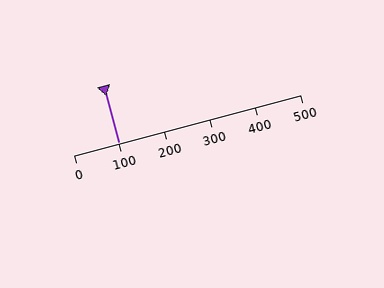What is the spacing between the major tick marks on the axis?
The major ticks are spaced 100 apart.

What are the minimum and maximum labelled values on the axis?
The axis runs from 0 to 500.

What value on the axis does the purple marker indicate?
The marker indicates approximately 100.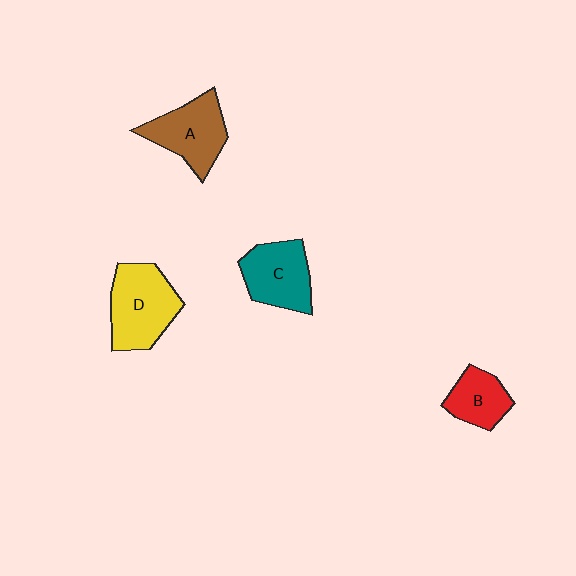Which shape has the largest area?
Shape D (yellow).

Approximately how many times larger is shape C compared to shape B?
Approximately 1.4 times.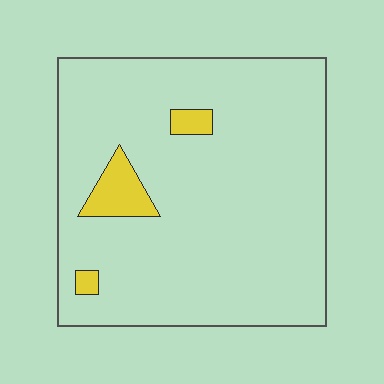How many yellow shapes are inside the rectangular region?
3.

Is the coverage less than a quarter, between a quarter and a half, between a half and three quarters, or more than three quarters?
Less than a quarter.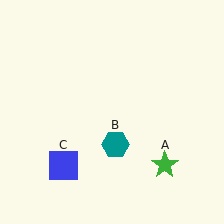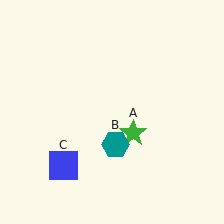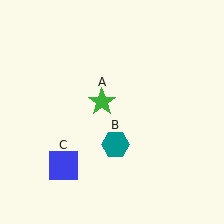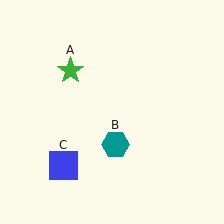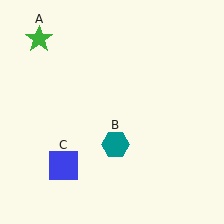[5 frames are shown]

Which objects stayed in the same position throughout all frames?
Teal hexagon (object B) and blue square (object C) remained stationary.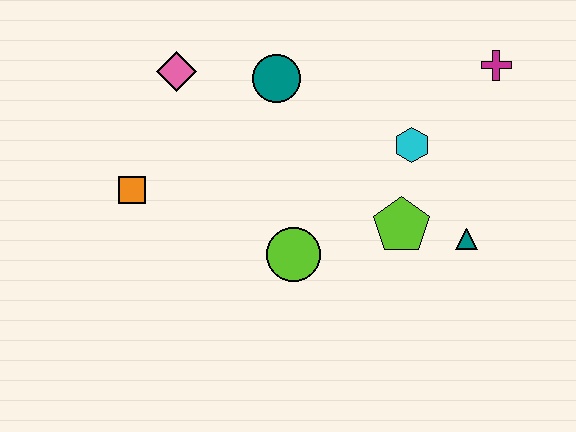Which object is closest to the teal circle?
The pink diamond is closest to the teal circle.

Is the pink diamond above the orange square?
Yes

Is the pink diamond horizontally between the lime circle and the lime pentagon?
No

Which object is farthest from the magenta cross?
The orange square is farthest from the magenta cross.